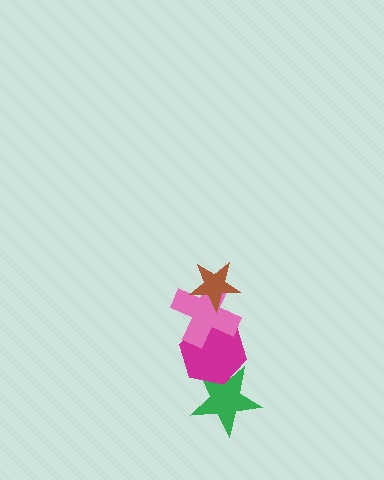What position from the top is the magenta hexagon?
The magenta hexagon is 3rd from the top.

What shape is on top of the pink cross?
The brown star is on top of the pink cross.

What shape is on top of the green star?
The magenta hexagon is on top of the green star.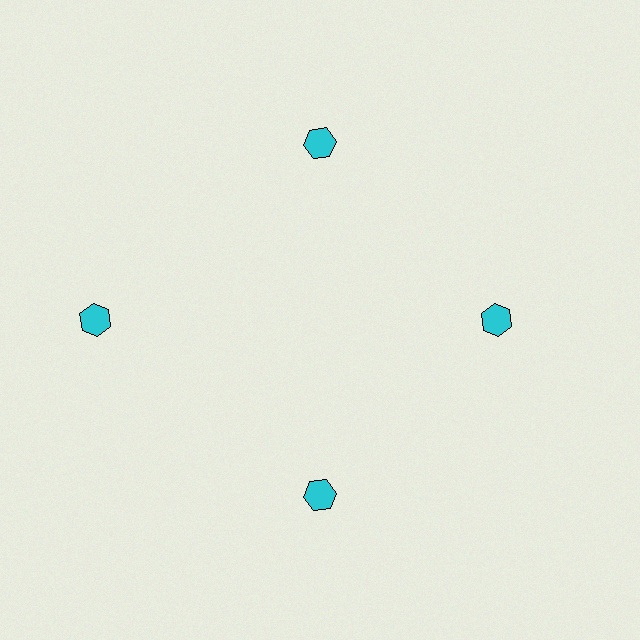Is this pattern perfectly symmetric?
No. The 4 cyan hexagons are arranged in a ring, but one element near the 9 o'clock position is pushed outward from the center, breaking the 4-fold rotational symmetry.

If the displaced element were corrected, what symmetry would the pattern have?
It would have 4-fold rotational symmetry — the pattern would map onto itself every 90 degrees.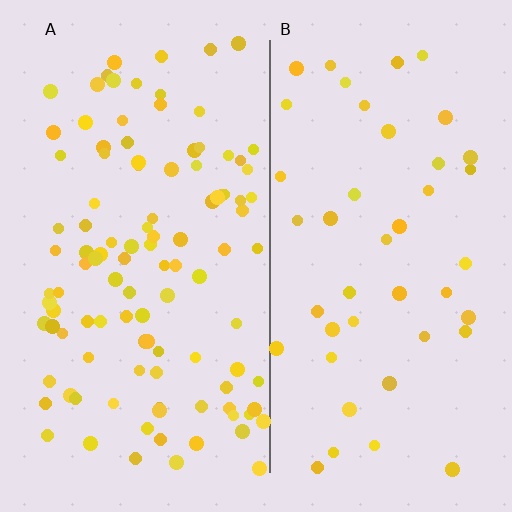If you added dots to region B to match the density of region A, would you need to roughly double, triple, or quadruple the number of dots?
Approximately double.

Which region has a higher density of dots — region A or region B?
A (the left).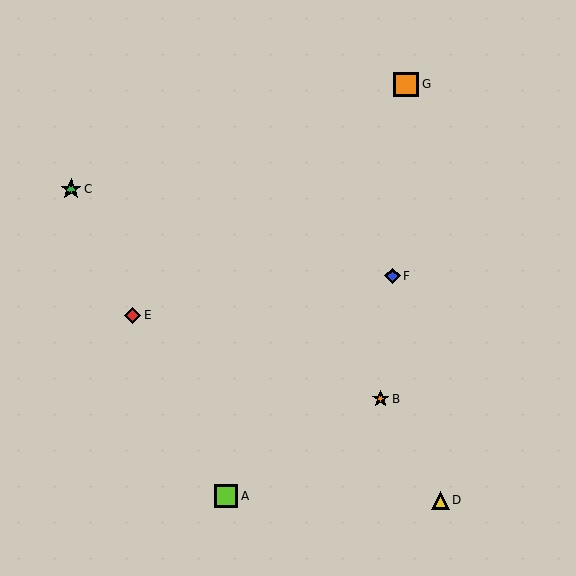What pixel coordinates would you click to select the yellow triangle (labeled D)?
Click at (440, 500) to select the yellow triangle D.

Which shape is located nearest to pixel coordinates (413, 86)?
The orange square (labeled G) at (406, 84) is nearest to that location.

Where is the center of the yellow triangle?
The center of the yellow triangle is at (440, 500).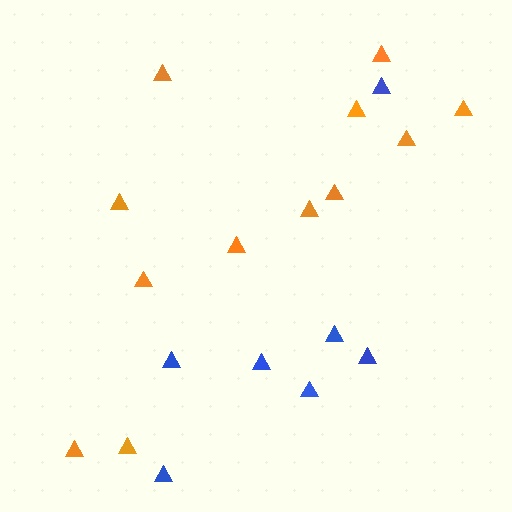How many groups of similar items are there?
There are 2 groups: one group of blue triangles (7) and one group of orange triangles (12).